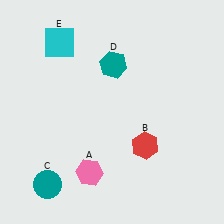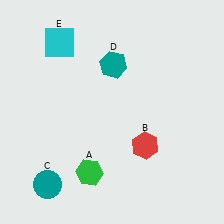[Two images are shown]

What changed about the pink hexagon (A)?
In Image 1, A is pink. In Image 2, it changed to green.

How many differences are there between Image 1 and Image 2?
There is 1 difference between the two images.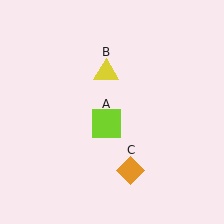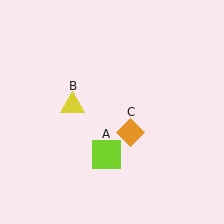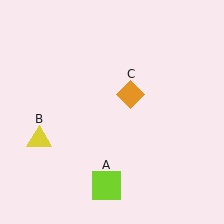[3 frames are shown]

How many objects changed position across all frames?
3 objects changed position: lime square (object A), yellow triangle (object B), orange diamond (object C).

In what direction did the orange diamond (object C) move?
The orange diamond (object C) moved up.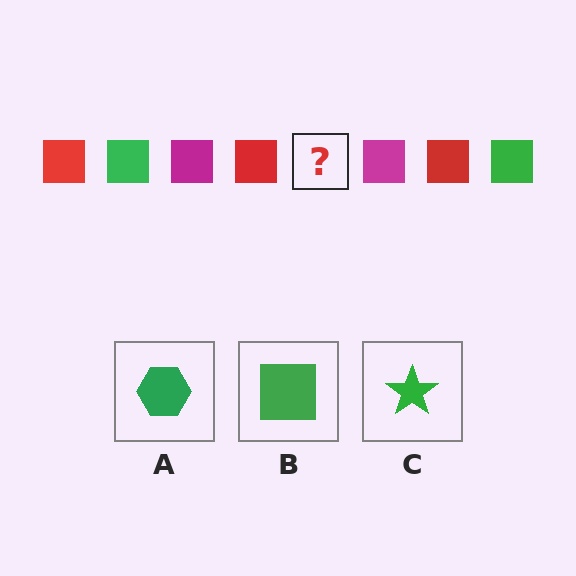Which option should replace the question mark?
Option B.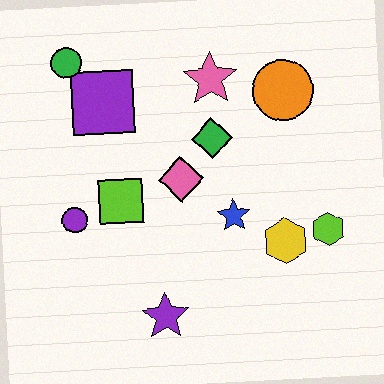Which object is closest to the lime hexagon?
The yellow hexagon is closest to the lime hexagon.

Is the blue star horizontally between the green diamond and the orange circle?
Yes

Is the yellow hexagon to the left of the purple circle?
No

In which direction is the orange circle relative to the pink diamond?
The orange circle is to the right of the pink diamond.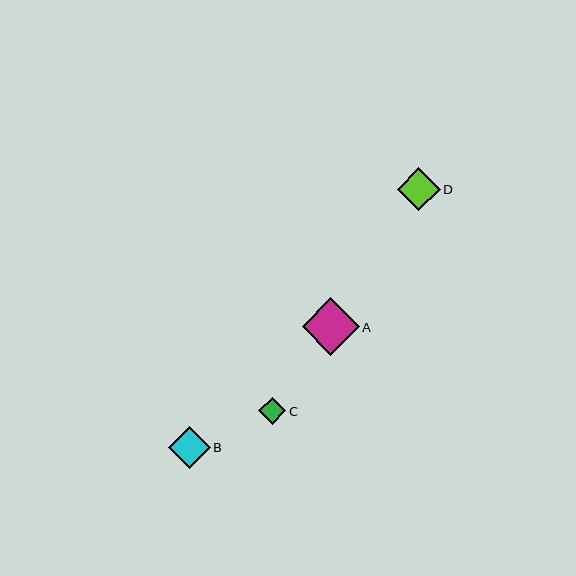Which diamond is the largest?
Diamond A is the largest with a size of approximately 57 pixels.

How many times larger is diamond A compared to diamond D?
Diamond A is approximately 1.3 times the size of diamond D.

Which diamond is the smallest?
Diamond C is the smallest with a size of approximately 27 pixels.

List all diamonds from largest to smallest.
From largest to smallest: A, D, B, C.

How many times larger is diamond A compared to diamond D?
Diamond A is approximately 1.3 times the size of diamond D.